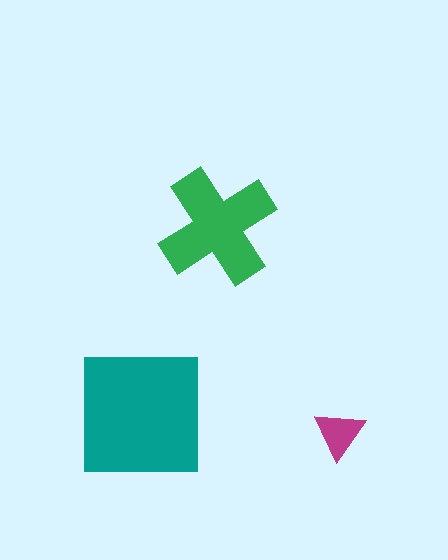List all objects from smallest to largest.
The magenta triangle, the green cross, the teal square.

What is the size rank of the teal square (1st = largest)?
1st.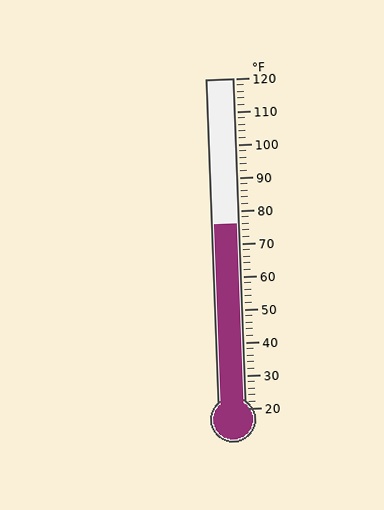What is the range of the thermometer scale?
The thermometer scale ranges from 20°F to 120°F.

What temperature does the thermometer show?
The thermometer shows approximately 76°F.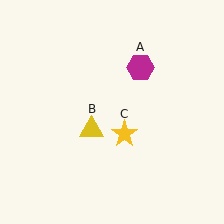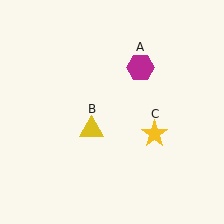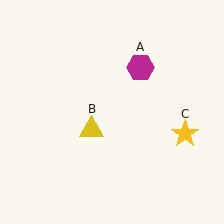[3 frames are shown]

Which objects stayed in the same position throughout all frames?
Magenta hexagon (object A) and yellow triangle (object B) remained stationary.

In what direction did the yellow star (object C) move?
The yellow star (object C) moved right.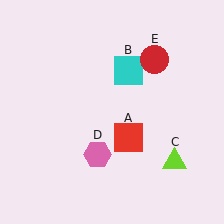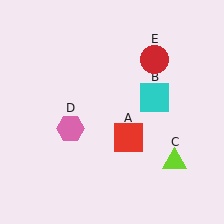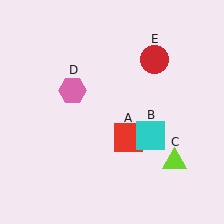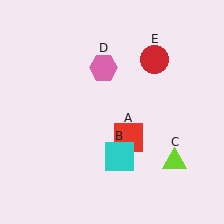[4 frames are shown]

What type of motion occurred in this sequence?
The cyan square (object B), pink hexagon (object D) rotated clockwise around the center of the scene.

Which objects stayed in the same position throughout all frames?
Red square (object A) and lime triangle (object C) and red circle (object E) remained stationary.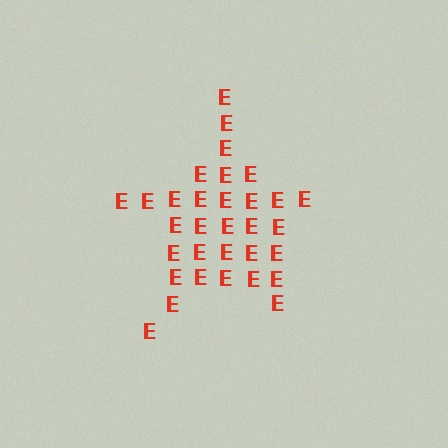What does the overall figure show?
The overall figure shows a star.